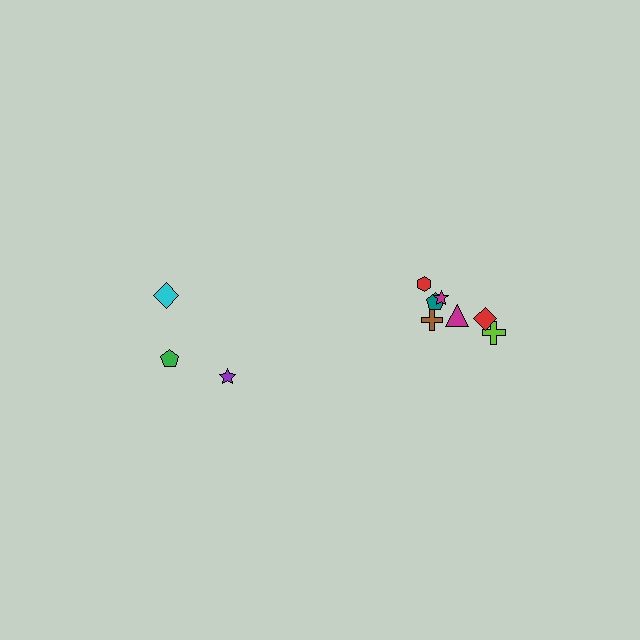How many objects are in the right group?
There are 7 objects.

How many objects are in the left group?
There are 3 objects.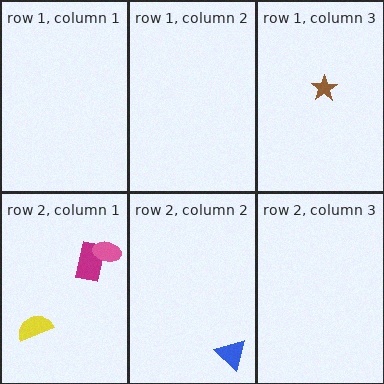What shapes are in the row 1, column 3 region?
The brown star.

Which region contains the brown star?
The row 1, column 3 region.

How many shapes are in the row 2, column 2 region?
1.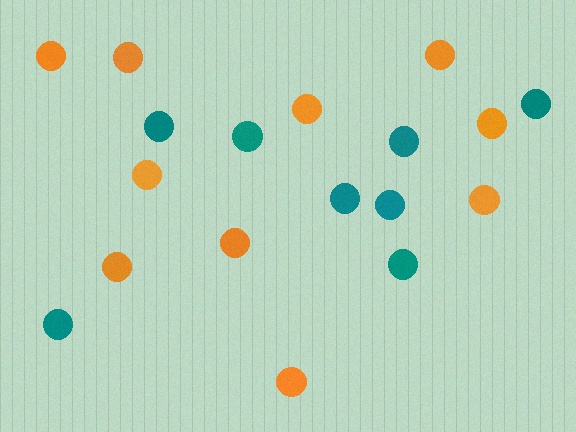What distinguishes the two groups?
There are 2 groups: one group of teal circles (8) and one group of orange circles (10).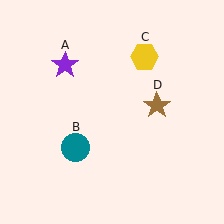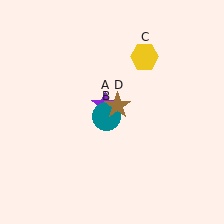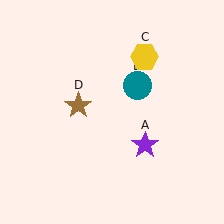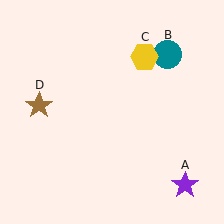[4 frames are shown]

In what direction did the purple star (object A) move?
The purple star (object A) moved down and to the right.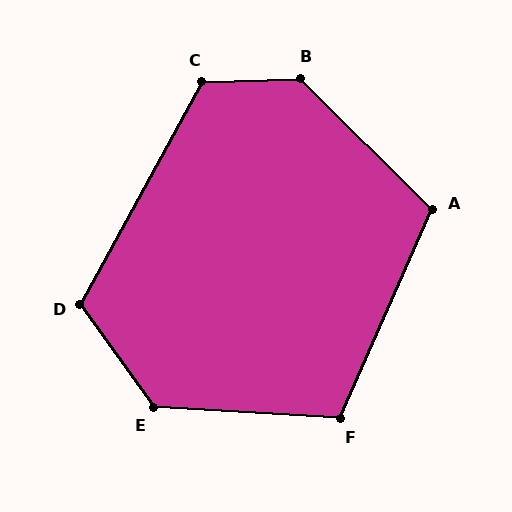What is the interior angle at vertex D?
Approximately 116 degrees (obtuse).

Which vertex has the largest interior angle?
B, at approximately 134 degrees.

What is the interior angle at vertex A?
Approximately 111 degrees (obtuse).